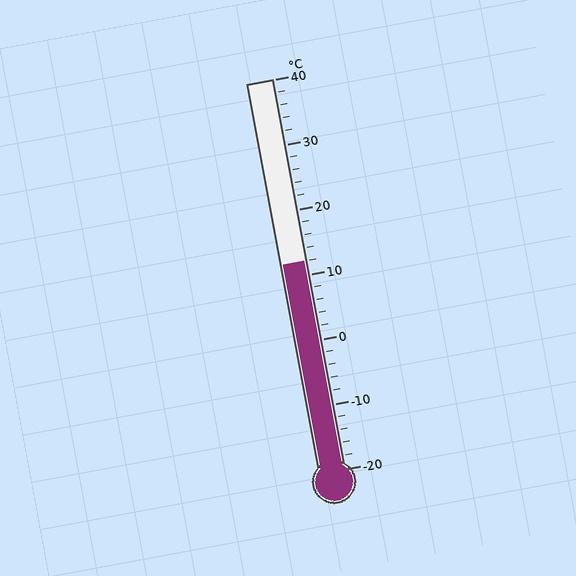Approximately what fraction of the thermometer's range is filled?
The thermometer is filled to approximately 55% of its range.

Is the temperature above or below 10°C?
The temperature is above 10°C.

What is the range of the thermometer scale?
The thermometer scale ranges from -20°C to 40°C.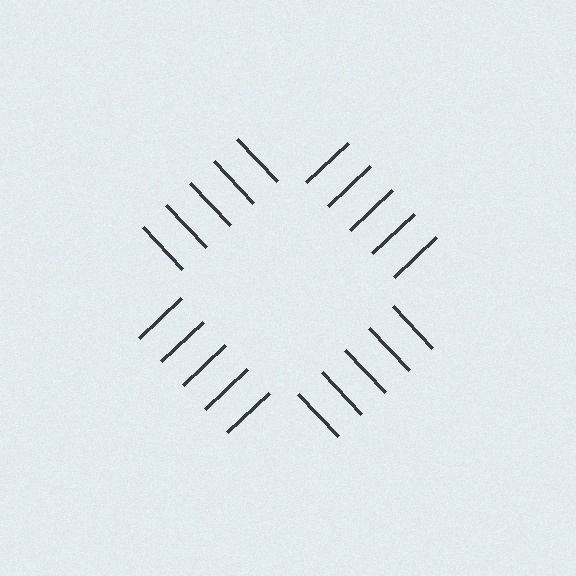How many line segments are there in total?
20 — 5 along each of the 4 edges.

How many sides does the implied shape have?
4 sides — the line-ends trace a square.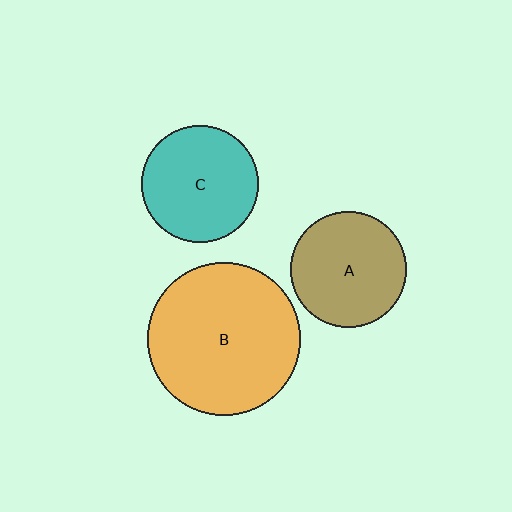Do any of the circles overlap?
No, none of the circles overlap.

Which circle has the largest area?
Circle B (orange).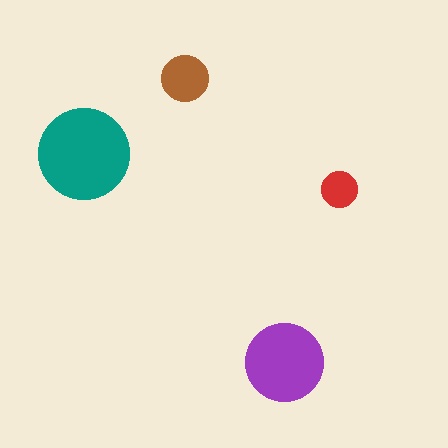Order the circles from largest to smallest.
the teal one, the purple one, the brown one, the red one.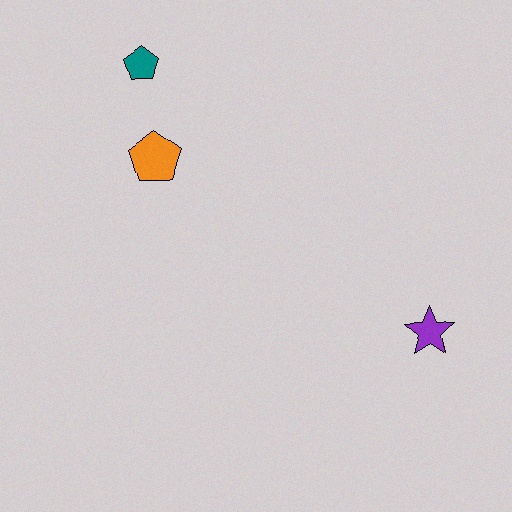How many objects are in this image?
There are 3 objects.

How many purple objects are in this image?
There is 1 purple object.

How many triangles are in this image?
There are no triangles.